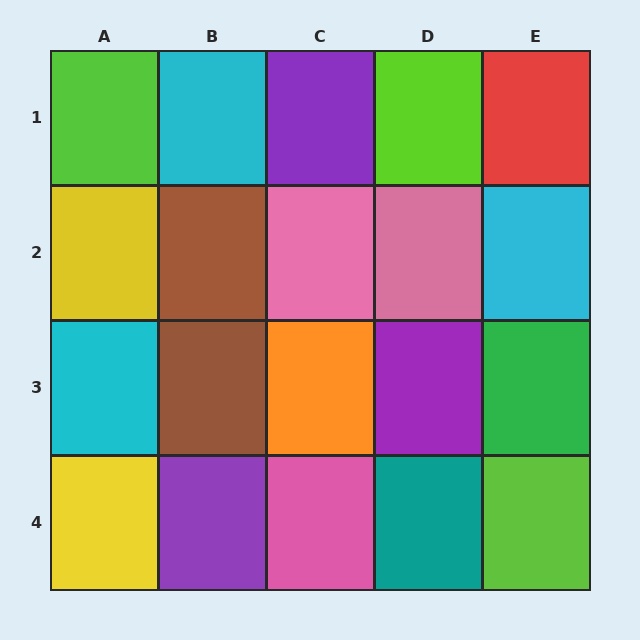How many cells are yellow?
2 cells are yellow.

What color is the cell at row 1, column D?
Lime.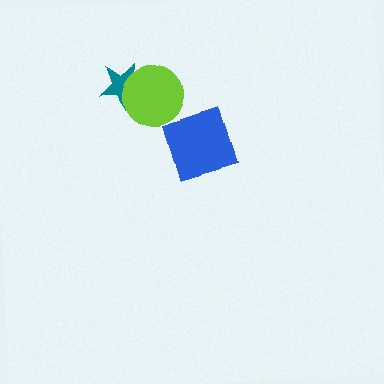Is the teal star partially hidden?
Yes, it is partially covered by another shape.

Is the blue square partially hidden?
No, no other shape covers it.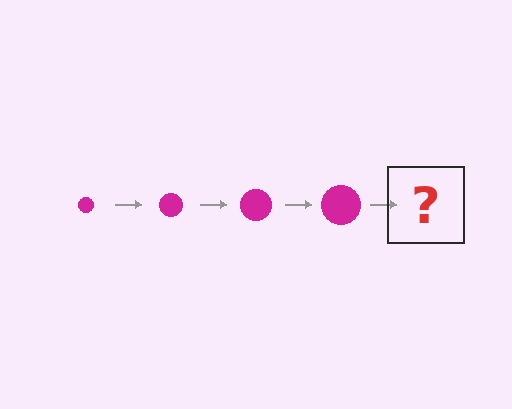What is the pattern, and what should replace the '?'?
The pattern is that the circle gets progressively larger each step. The '?' should be a magenta circle, larger than the previous one.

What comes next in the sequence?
The next element should be a magenta circle, larger than the previous one.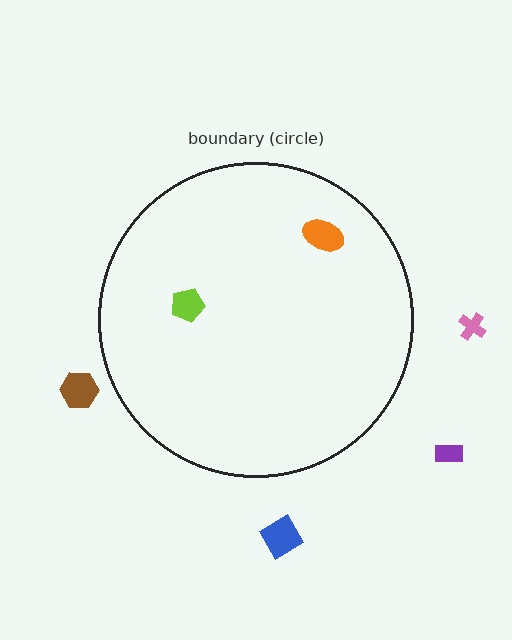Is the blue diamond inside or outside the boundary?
Outside.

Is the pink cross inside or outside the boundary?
Outside.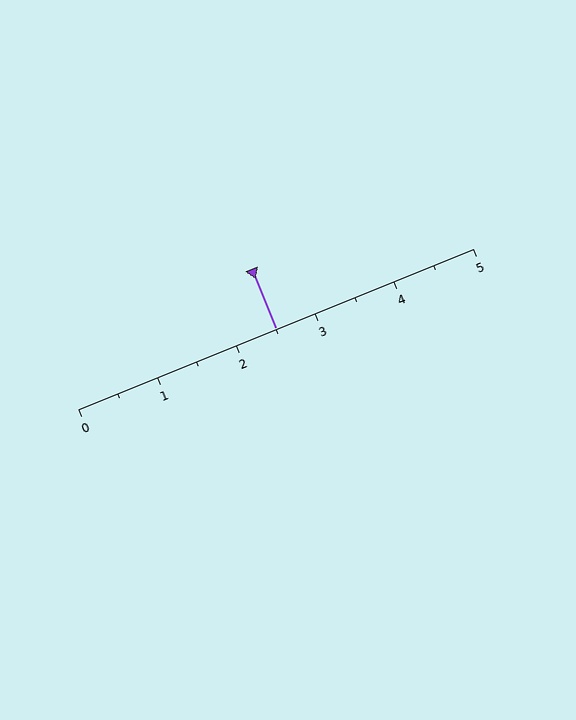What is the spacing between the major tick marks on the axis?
The major ticks are spaced 1 apart.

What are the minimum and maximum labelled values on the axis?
The axis runs from 0 to 5.